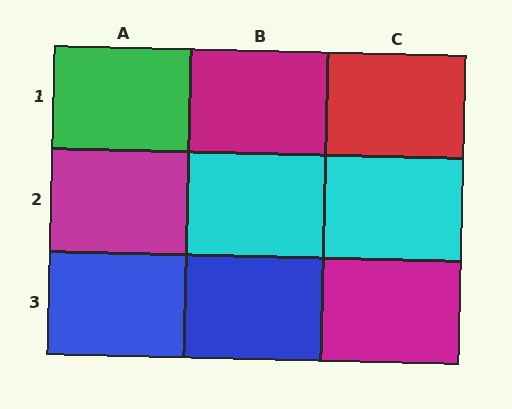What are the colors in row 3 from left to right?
Blue, blue, magenta.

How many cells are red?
1 cell is red.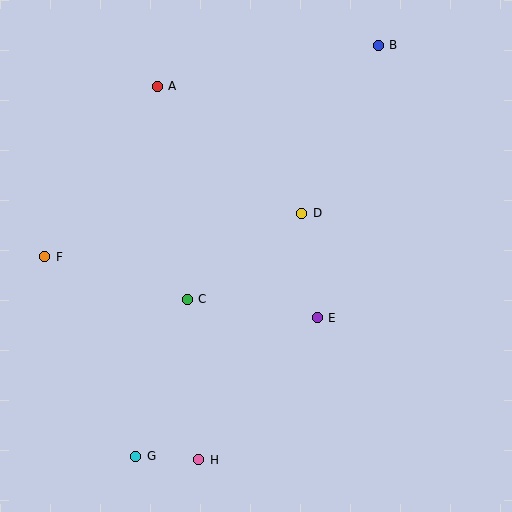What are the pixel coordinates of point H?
Point H is at (199, 460).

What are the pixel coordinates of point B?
Point B is at (378, 45).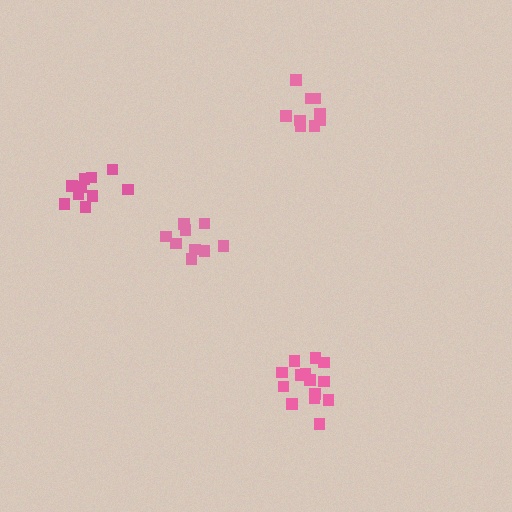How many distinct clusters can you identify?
There are 4 distinct clusters.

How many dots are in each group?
Group 1: 9 dots, Group 2: 9 dots, Group 3: 14 dots, Group 4: 10 dots (42 total).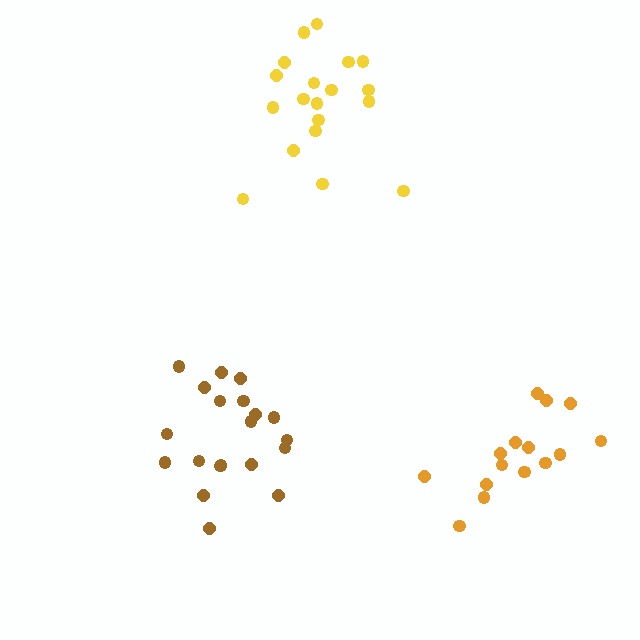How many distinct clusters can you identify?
There are 3 distinct clusters.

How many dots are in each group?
Group 1: 19 dots, Group 2: 15 dots, Group 3: 20 dots (54 total).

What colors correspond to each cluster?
The clusters are colored: yellow, orange, brown.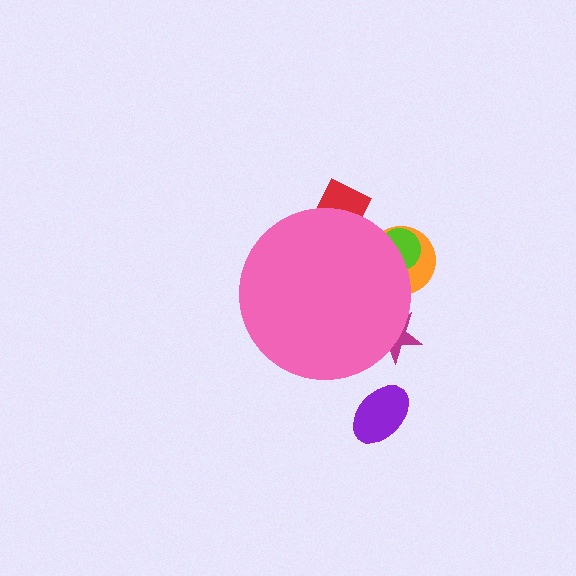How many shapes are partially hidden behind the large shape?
4 shapes are partially hidden.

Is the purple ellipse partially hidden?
No, the purple ellipse is fully visible.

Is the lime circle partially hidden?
Yes, the lime circle is partially hidden behind the pink circle.